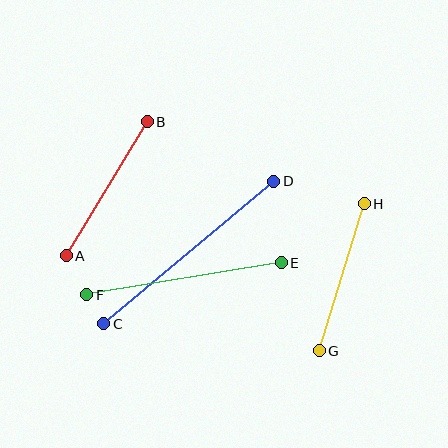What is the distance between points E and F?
The distance is approximately 197 pixels.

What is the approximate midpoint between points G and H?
The midpoint is at approximately (342, 277) pixels.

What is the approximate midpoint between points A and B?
The midpoint is at approximately (107, 189) pixels.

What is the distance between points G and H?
The distance is approximately 154 pixels.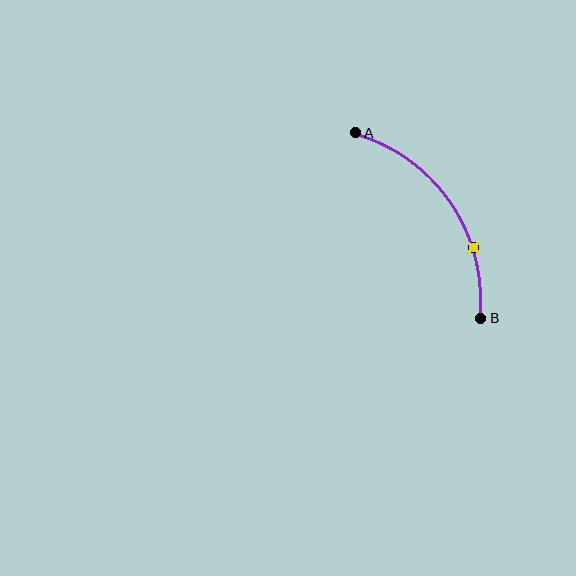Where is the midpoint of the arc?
The arc midpoint is the point on the curve farthest from the straight line joining A and B. It sits above and to the right of that line.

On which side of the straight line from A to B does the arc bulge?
The arc bulges above and to the right of the straight line connecting A and B.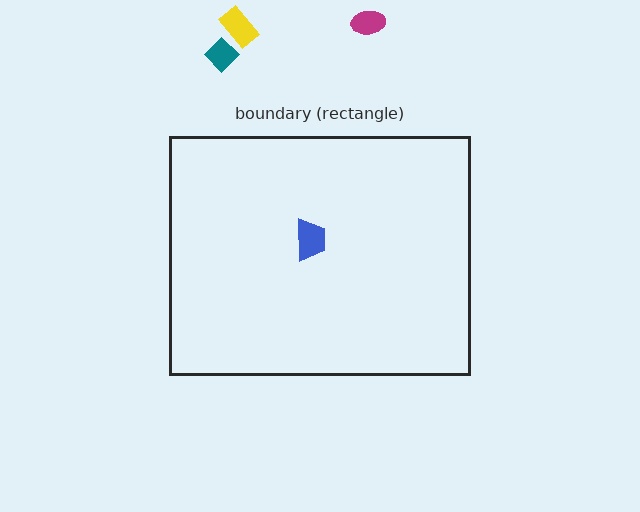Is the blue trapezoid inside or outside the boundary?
Inside.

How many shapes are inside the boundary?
1 inside, 3 outside.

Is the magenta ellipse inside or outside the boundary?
Outside.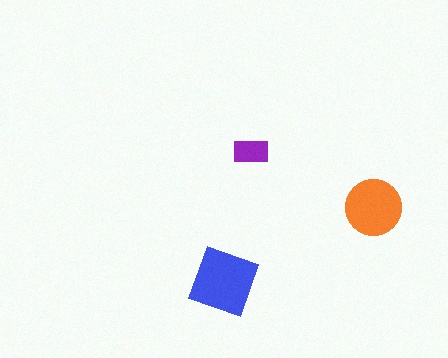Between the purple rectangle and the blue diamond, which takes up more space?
The blue diamond.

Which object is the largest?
The blue diamond.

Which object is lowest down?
The blue diamond is bottommost.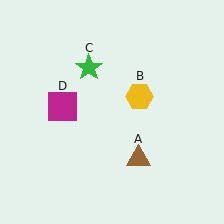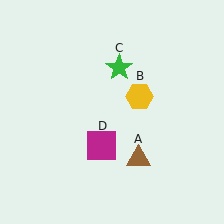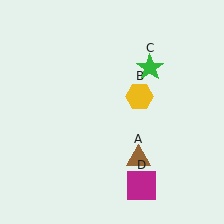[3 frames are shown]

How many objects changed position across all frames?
2 objects changed position: green star (object C), magenta square (object D).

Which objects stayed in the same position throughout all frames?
Brown triangle (object A) and yellow hexagon (object B) remained stationary.